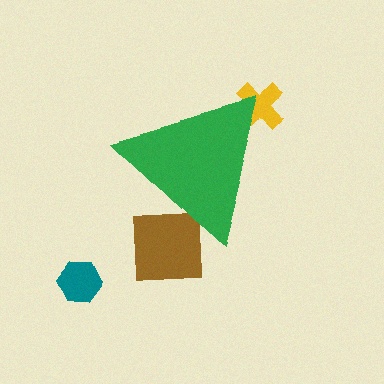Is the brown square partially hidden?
Yes, the brown square is partially hidden behind the green triangle.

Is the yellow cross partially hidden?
Yes, the yellow cross is partially hidden behind the green triangle.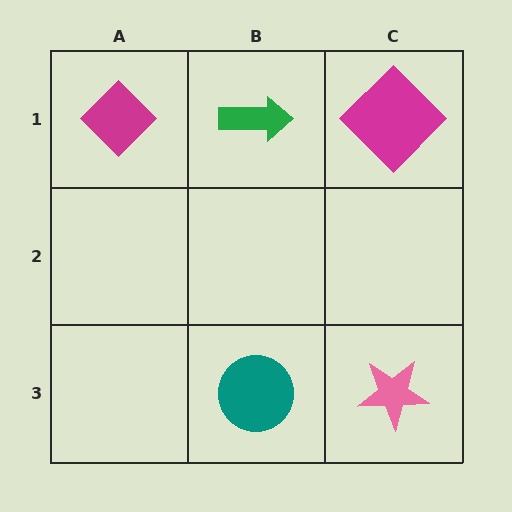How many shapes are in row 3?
2 shapes.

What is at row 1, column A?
A magenta diamond.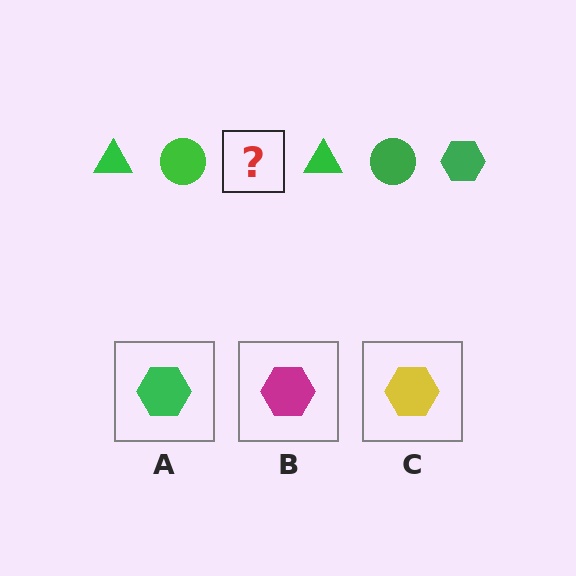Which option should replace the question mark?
Option A.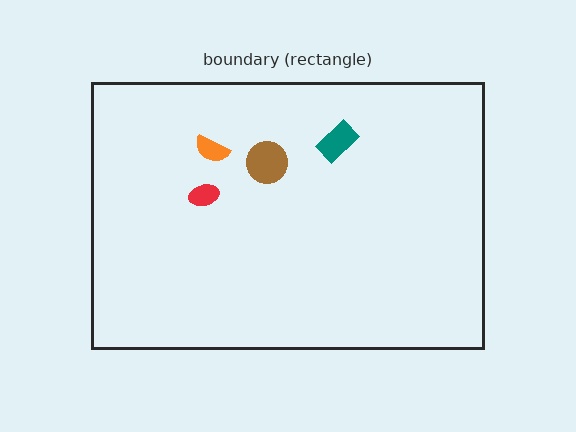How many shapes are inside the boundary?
4 inside, 0 outside.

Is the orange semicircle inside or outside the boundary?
Inside.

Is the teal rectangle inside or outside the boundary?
Inside.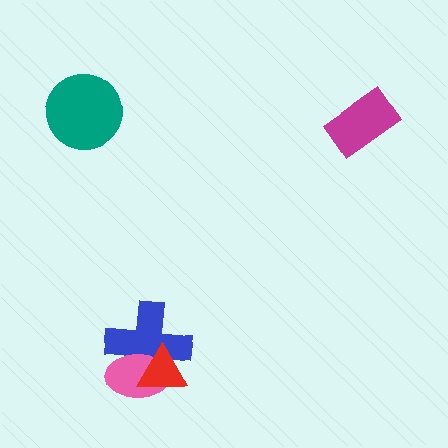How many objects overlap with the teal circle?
0 objects overlap with the teal circle.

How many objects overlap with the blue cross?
2 objects overlap with the blue cross.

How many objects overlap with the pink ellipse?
2 objects overlap with the pink ellipse.